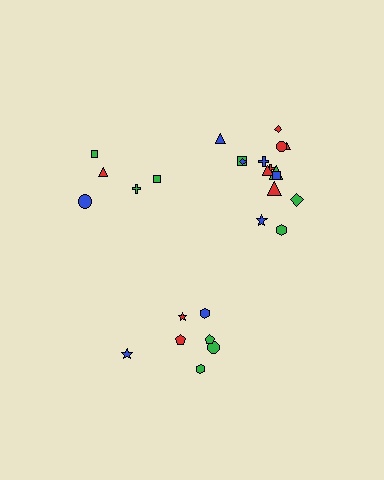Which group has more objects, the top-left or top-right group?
The top-right group.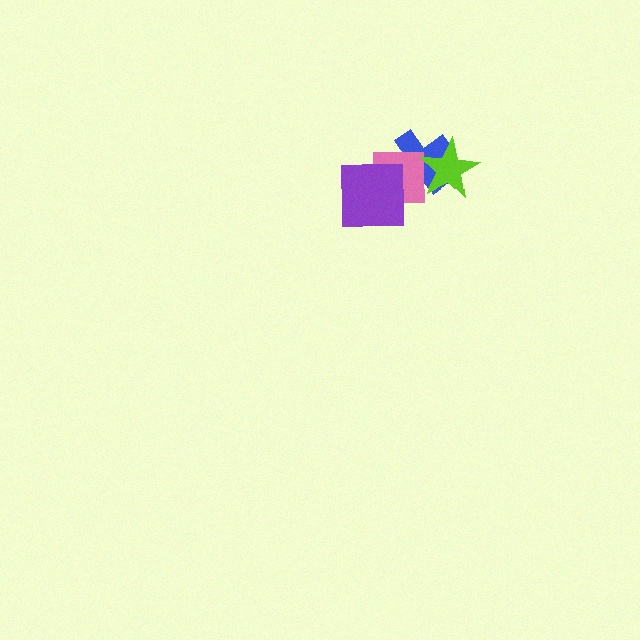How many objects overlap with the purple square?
1 object overlaps with the purple square.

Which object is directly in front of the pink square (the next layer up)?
The lime star is directly in front of the pink square.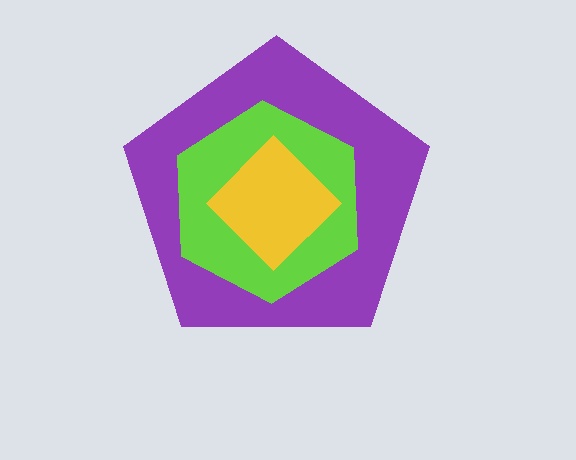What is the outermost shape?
The purple pentagon.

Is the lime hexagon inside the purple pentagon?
Yes.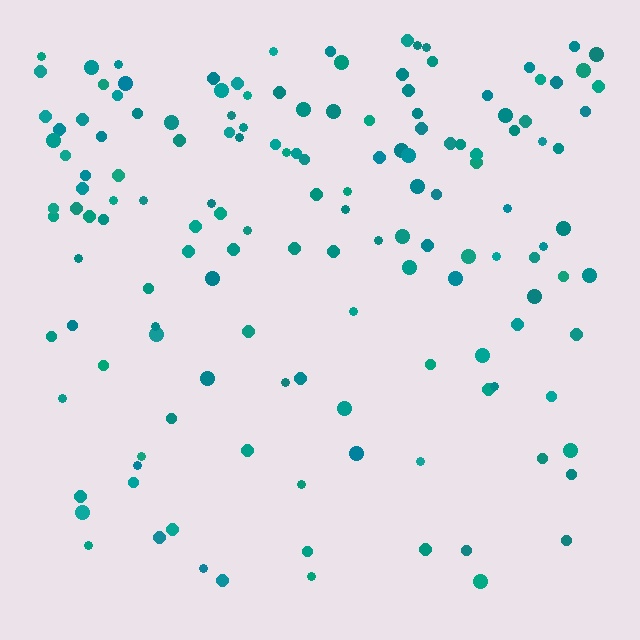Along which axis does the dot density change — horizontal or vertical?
Vertical.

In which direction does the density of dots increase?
From bottom to top, with the top side densest.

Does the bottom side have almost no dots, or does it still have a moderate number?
Still a moderate number, just noticeably fewer than the top.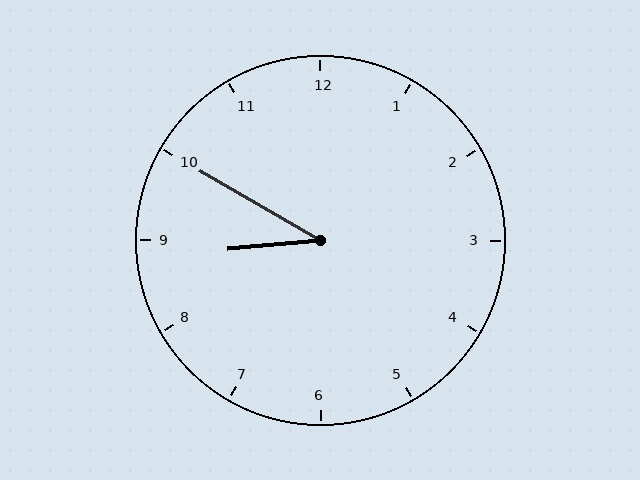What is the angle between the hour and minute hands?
Approximately 35 degrees.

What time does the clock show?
8:50.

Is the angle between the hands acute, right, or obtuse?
It is acute.